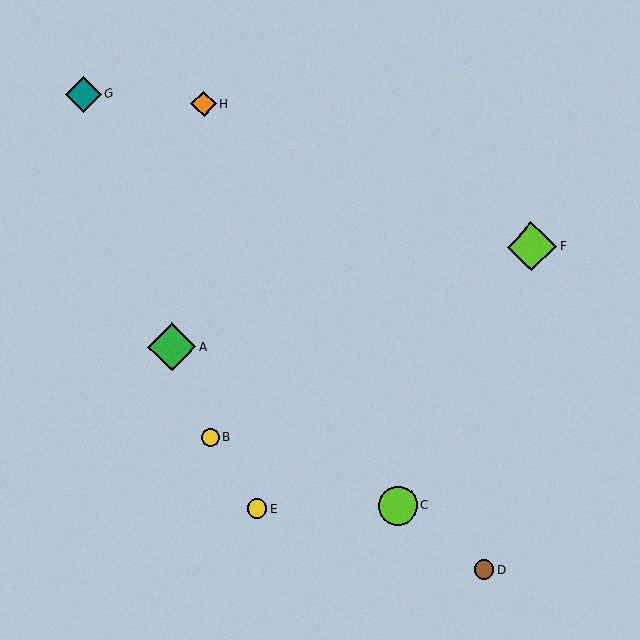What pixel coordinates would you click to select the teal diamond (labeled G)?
Click at (84, 94) to select the teal diamond G.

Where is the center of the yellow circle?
The center of the yellow circle is at (257, 509).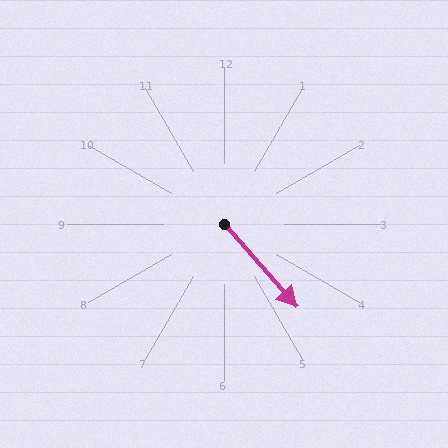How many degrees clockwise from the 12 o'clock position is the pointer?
Approximately 139 degrees.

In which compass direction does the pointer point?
Southeast.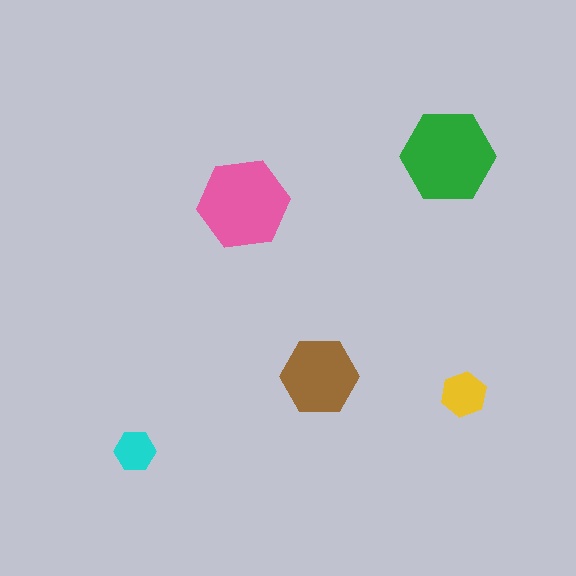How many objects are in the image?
There are 5 objects in the image.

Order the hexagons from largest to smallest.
the green one, the pink one, the brown one, the yellow one, the cyan one.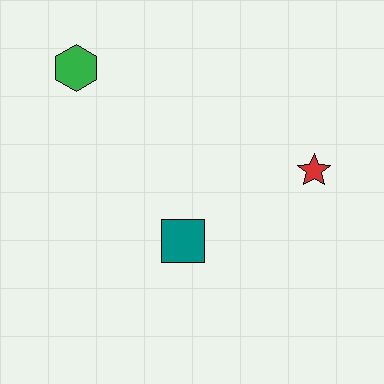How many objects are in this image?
There are 3 objects.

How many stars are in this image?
There is 1 star.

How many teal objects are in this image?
There is 1 teal object.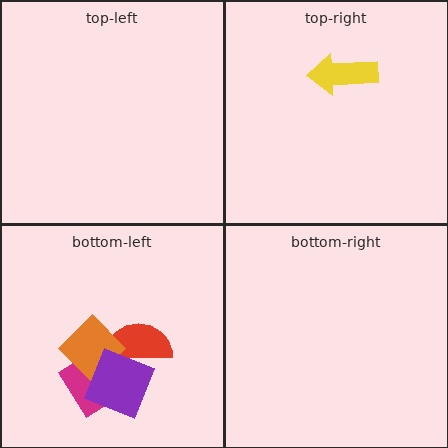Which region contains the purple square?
The bottom-left region.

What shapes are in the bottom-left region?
The magenta rectangle, the red semicircle, the orange diamond, the purple square.